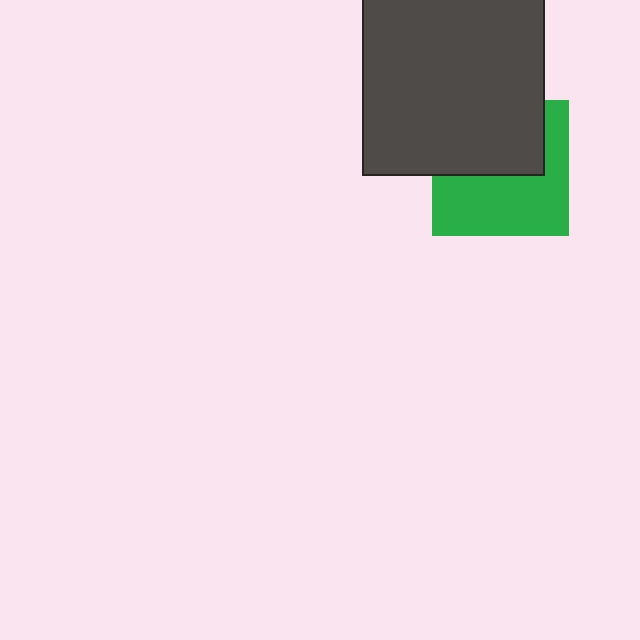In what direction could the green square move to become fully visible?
The green square could move down. That would shift it out from behind the dark gray square entirely.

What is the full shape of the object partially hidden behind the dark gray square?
The partially hidden object is a green square.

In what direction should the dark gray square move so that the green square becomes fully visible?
The dark gray square should move up. That is the shortest direction to clear the overlap and leave the green square fully visible.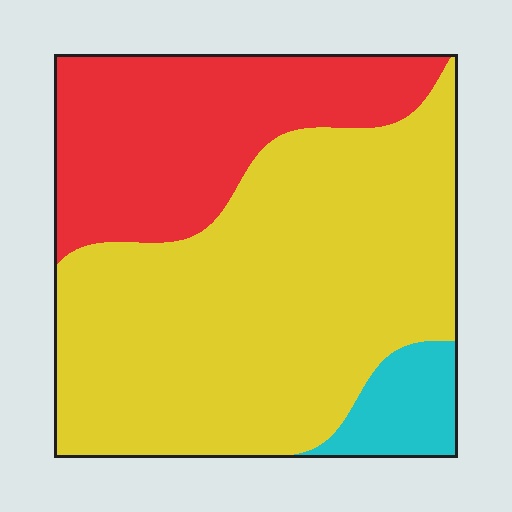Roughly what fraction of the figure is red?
Red takes up between a sixth and a third of the figure.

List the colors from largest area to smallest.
From largest to smallest: yellow, red, cyan.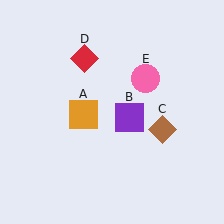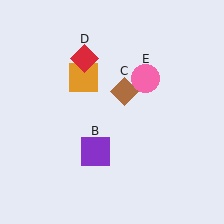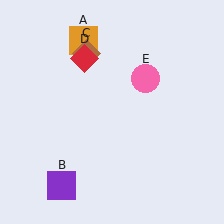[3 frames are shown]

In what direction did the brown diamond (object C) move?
The brown diamond (object C) moved up and to the left.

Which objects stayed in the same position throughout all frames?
Red diamond (object D) and pink circle (object E) remained stationary.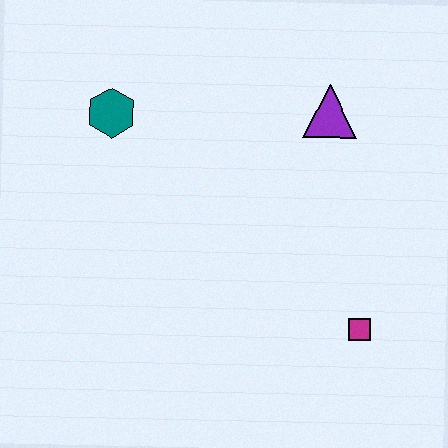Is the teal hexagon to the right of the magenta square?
No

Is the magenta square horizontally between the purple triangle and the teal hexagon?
No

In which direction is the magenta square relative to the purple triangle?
The magenta square is below the purple triangle.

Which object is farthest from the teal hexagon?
The magenta square is farthest from the teal hexagon.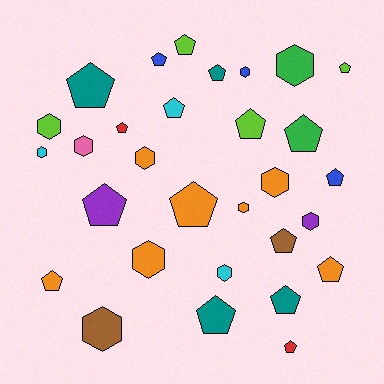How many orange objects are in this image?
There are 7 orange objects.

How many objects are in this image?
There are 30 objects.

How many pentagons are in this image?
There are 18 pentagons.